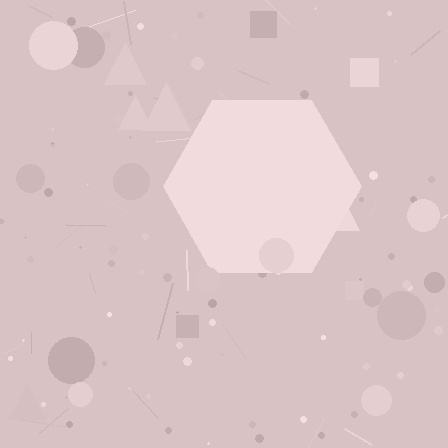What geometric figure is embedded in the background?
A hexagon is embedded in the background.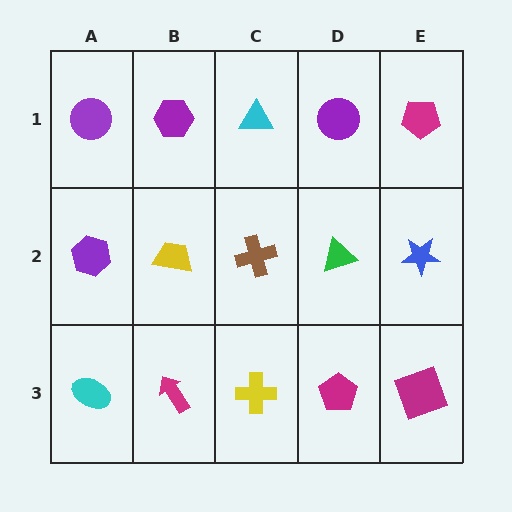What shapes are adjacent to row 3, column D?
A green triangle (row 2, column D), a yellow cross (row 3, column C), a magenta square (row 3, column E).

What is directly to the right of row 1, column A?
A purple hexagon.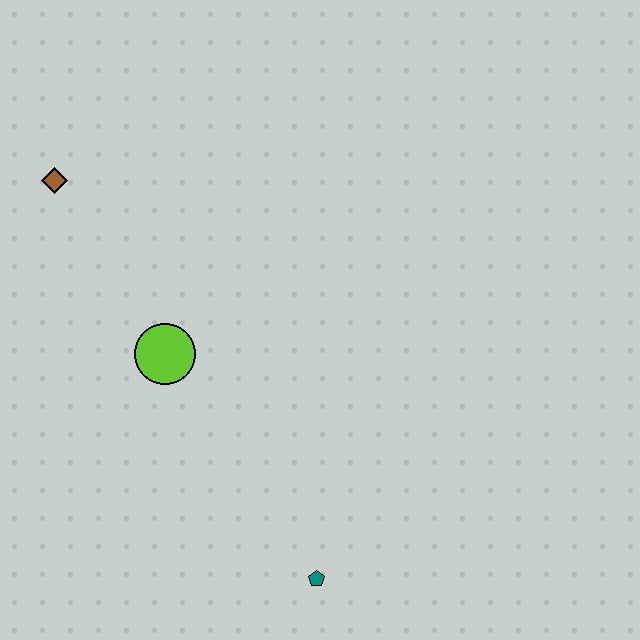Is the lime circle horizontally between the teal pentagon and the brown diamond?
Yes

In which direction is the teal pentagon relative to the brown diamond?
The teal pentagon is below the brown diamond.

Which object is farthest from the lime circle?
The teal pentagon is farthest from the lime circle.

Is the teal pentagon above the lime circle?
No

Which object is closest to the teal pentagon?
The lime circle is closest to the teal pentagon.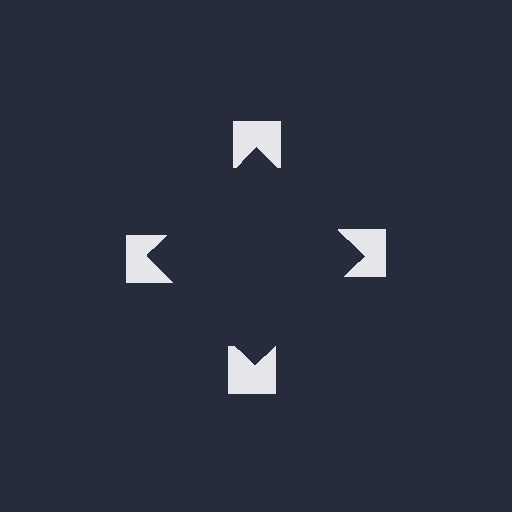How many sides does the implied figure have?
4 sides.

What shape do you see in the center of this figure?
An illusory square — its edges are inferred from the aligned wedge cuts in the notched squares, not physically drawn.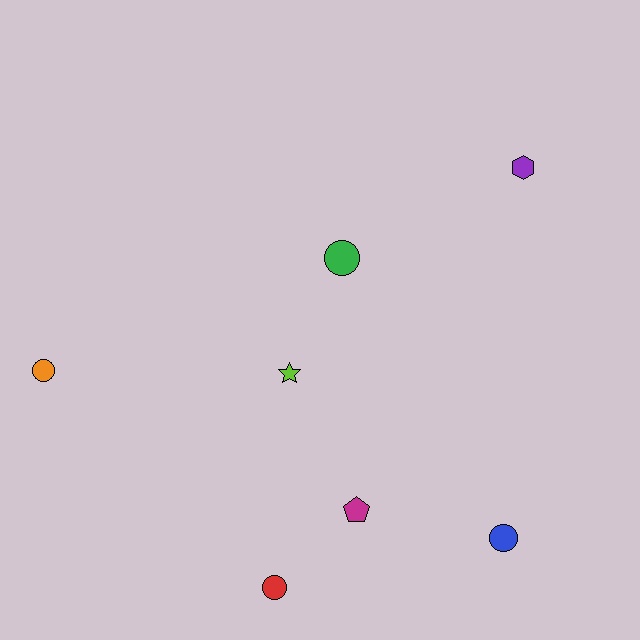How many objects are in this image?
There are 7 objects.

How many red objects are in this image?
There is 1 red object.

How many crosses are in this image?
There are no crosses.